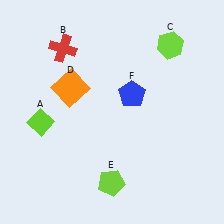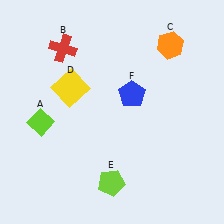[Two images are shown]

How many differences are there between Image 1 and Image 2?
There are 2 differences between the two images.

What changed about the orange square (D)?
In Image 1, D is orange. In Image 2, it changed to yellow.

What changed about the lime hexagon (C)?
In Image 1, C is lime. In Image 2, it changed to orange.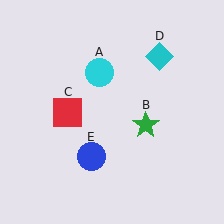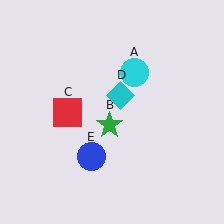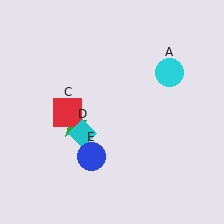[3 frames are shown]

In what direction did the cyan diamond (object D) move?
The cyan diamond (object D) moved down and to the left.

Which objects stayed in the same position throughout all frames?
Red square (object C) and blue circle (object E) remained stationary.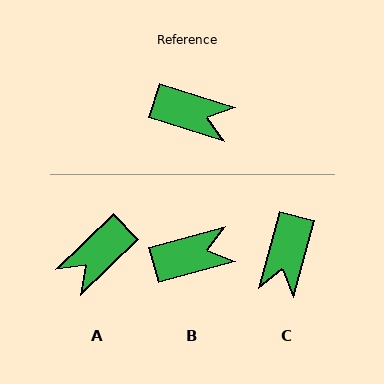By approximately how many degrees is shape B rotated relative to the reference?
Approximately 33 degrees counter-clockwise.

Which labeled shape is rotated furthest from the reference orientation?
A, about 119 degrees away.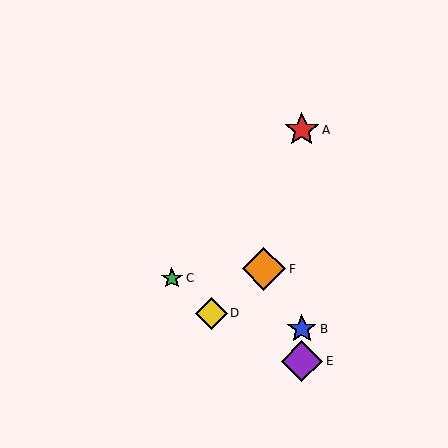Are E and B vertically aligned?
Yes, both are at x≈302.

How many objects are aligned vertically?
3 objects (A, B, E) are aligned vertically.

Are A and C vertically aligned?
No, A is at x≈302 and C is at x≈172.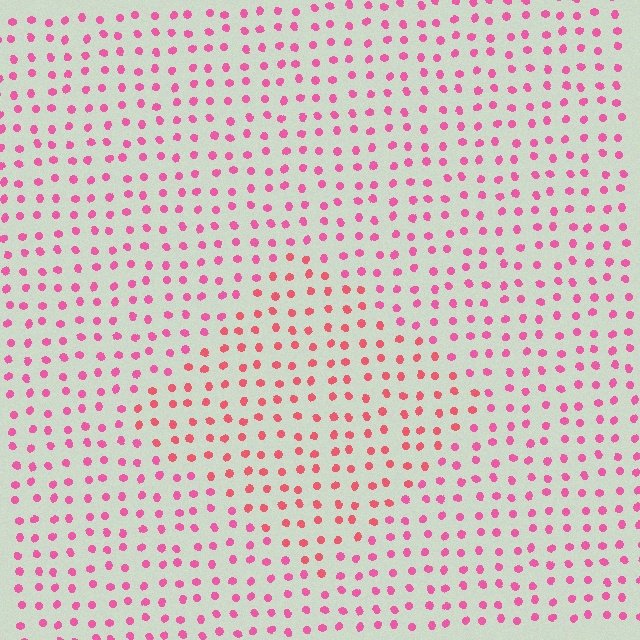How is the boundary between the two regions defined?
The boundary is defined purely by a slight shift in hue (about 23 degrees). Spacing, size, and orientation are identical on both sides.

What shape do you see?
I see a diamond.